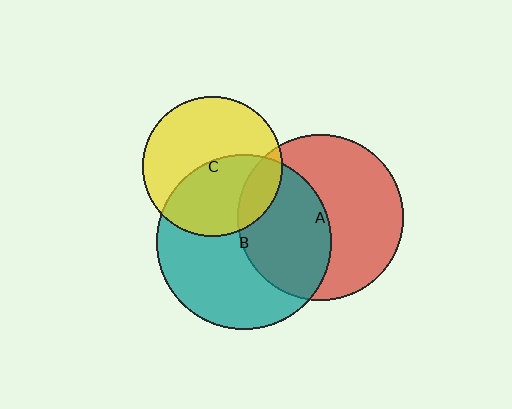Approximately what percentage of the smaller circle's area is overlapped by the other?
Approximately 45%.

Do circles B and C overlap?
Yes.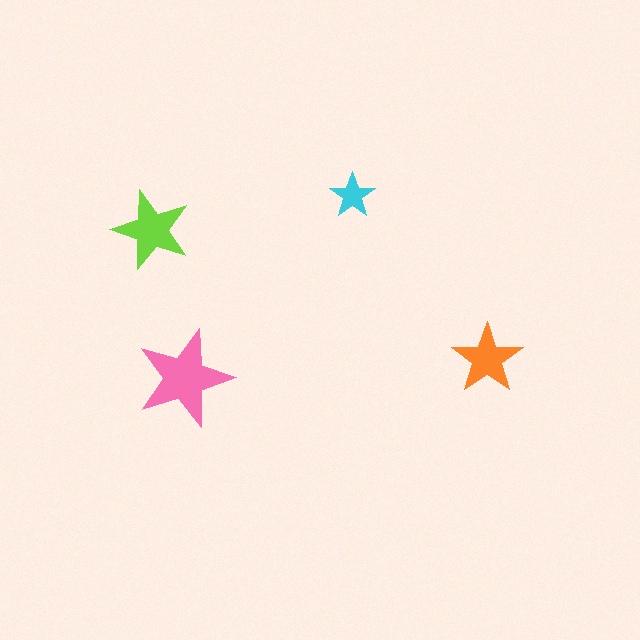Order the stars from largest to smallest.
the pink one, the lime one, the orange one, the cyan one.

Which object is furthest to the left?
The lime star is leftmost.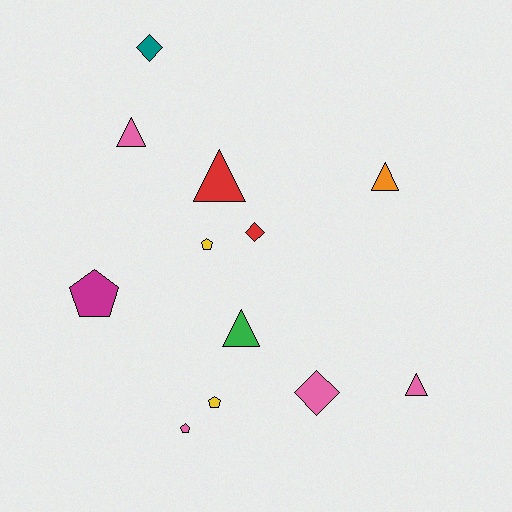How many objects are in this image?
There are 12 objects.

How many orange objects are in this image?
There is 1 orange object.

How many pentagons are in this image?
There are 4 pentagons.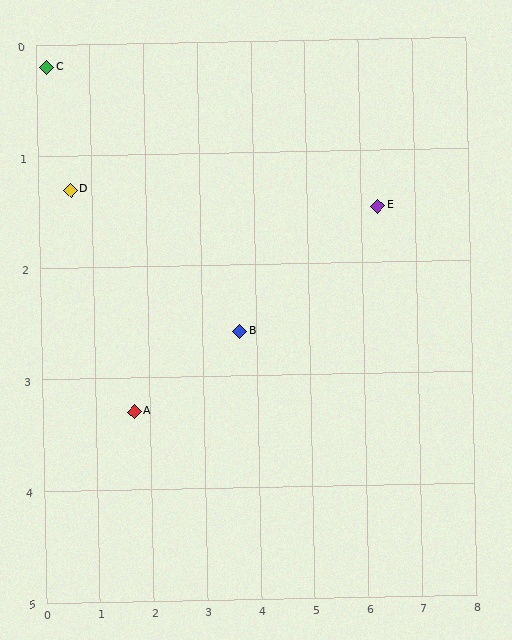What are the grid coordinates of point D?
Point D is at approximately (0.6, 1.3).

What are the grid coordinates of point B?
Point B is at approximately (3.7, 2.6).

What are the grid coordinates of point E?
Point E is at approximately (6.3, 1.5).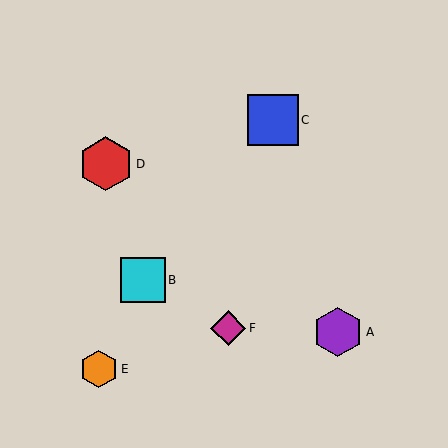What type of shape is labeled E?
Shape E is an orange hexagon.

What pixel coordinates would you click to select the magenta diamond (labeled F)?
Click at (228, 328) to select the magenta diamond F.